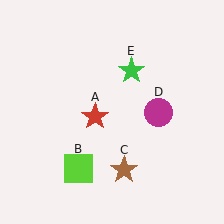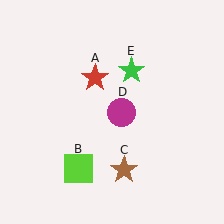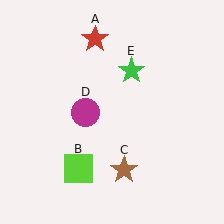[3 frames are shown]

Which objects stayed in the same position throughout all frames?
Lime square (object B) and brown star (object C) and green star (object E) remained stationary.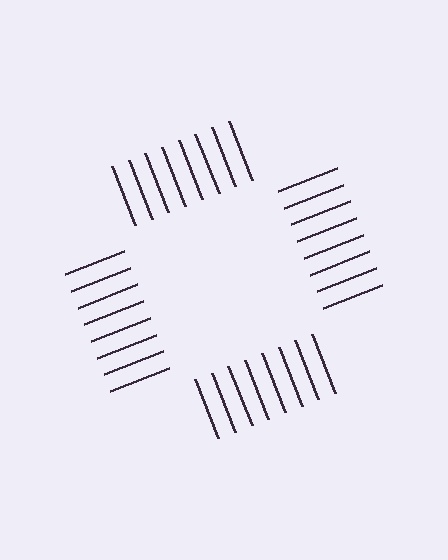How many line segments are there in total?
32 — 8 along each of the 4 edges.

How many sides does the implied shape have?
4 sides — the line-ends trace a square.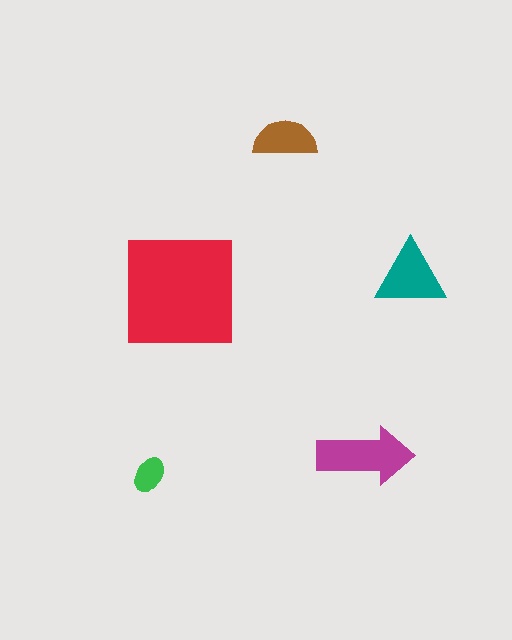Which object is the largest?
The red square.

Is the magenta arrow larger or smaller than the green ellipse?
Larger.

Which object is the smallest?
The green ellipse.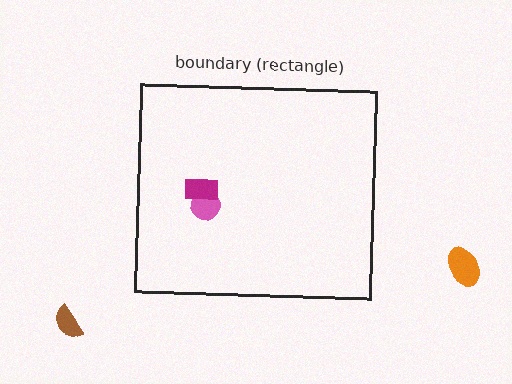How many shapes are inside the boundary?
2 inside, 2 outside.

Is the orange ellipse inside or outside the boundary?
Outside.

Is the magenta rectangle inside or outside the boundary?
Inside.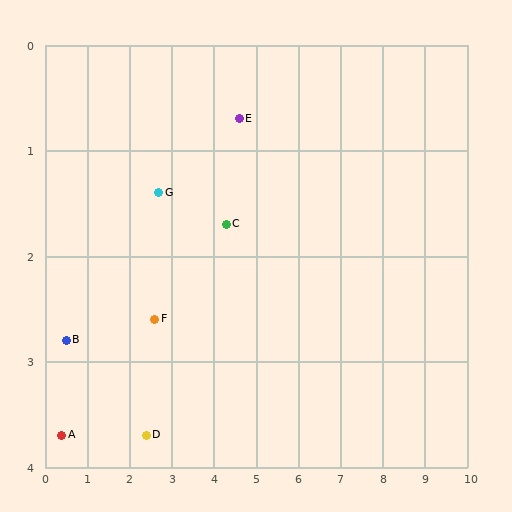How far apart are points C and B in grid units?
Points C and B are about 4.0 grid units apart.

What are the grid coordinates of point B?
Point B is at approximately (0.5, 2.8).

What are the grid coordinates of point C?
Point C is at approximately (4.3, 1.7).